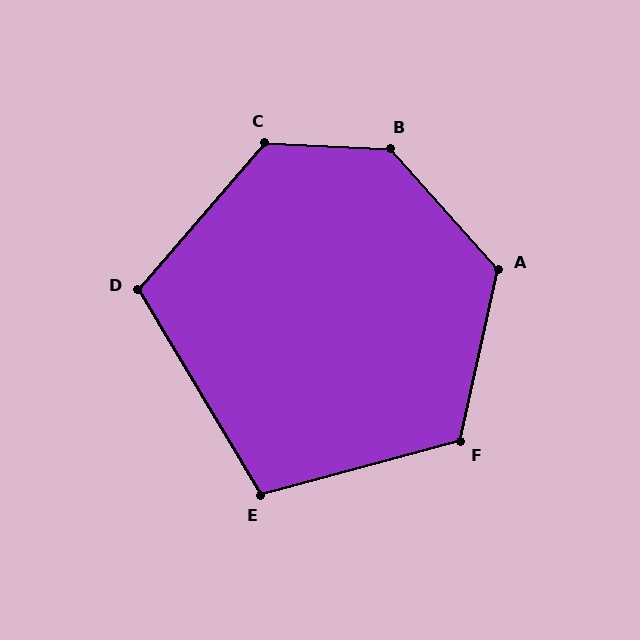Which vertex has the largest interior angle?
B, at approximately 134 degrees.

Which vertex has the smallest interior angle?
E, at approximately 106 degrees.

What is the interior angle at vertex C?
Approximately 129 degrees (obtuse).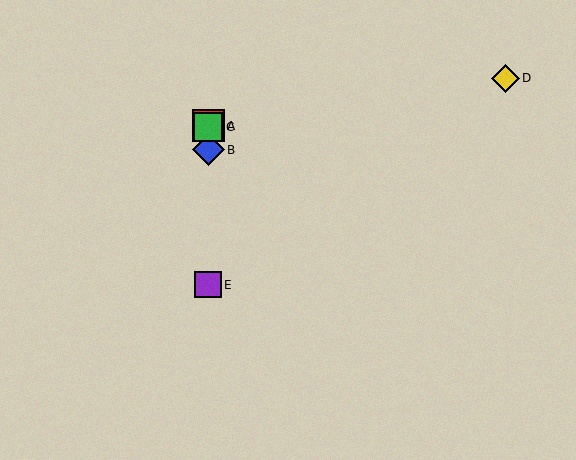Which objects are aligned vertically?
Objects A, B, C, E are aligned vertically.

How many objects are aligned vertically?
4 objects (A, B, C, E) are aligned vertically.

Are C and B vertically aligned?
Yes, both are at x≈208.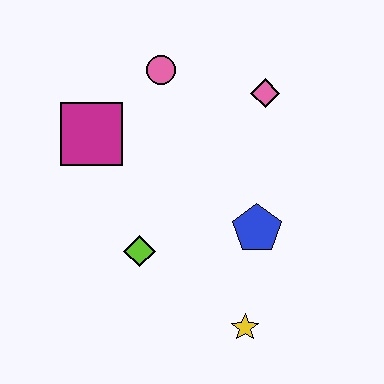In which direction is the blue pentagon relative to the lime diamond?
The blue pentagon is to the right of the lime diamond.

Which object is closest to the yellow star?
The blue pentagon is closest to the yellow star.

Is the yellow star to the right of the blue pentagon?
No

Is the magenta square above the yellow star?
Yes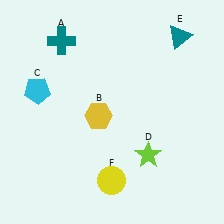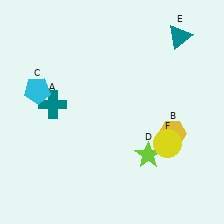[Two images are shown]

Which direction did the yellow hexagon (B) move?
The yellow hexagon (B) moved right.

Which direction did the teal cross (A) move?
The teal cross (A) moved down.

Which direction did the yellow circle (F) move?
The yellow circle (F) moved right.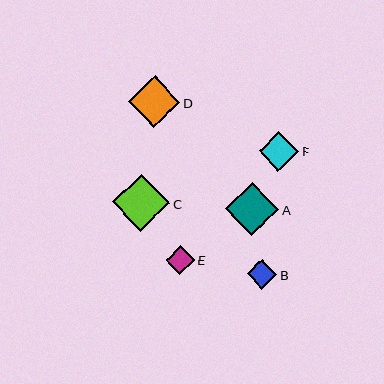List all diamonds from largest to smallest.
From largest to smallest: C, A, D, F, B, E.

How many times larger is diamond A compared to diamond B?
Diamond A is approximately 1.8 times the size of diamond B.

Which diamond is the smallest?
Diamond E is the smallest with a size of approximately 29 pixels.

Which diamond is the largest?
Diamond C is the largest with a size of approximately 57 pixels.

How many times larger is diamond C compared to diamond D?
Diamond C is approximately 1.1 times the size of diamond D.